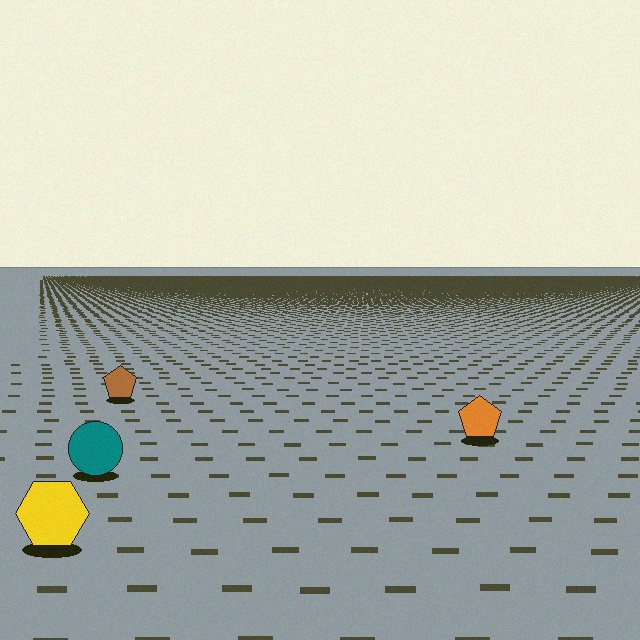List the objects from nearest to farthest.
From nearest to farthest: the yellow hexagon, the teal circle, the orange pentagon, the brown pentagon.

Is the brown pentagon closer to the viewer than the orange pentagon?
No. The orange pentagon is closer — you can tell from the texture gradient: the ground texture is coarser near it.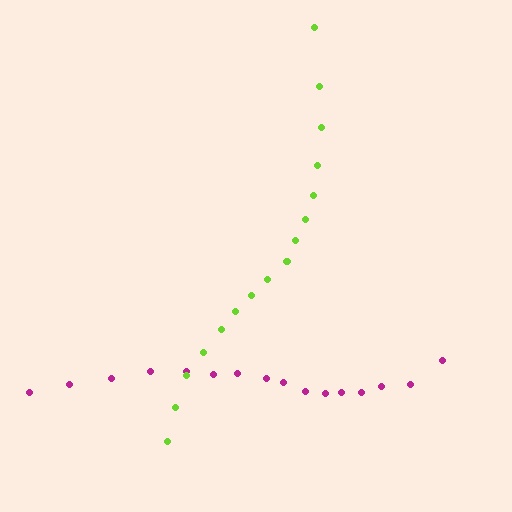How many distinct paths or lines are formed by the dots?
There are 2 distinct paths.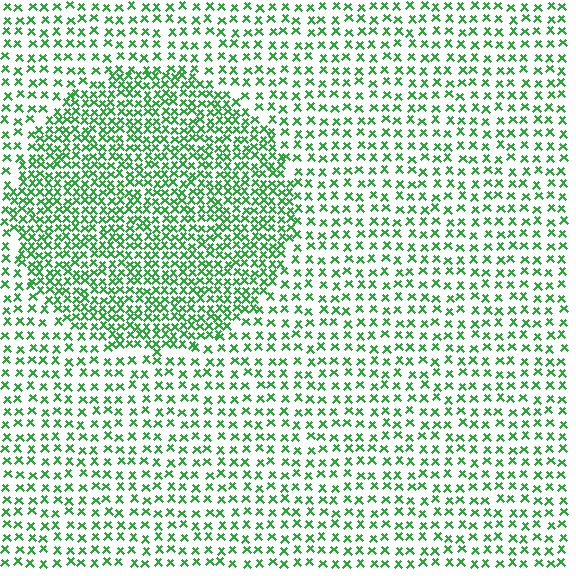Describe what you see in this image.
The image contains small green elements arranged at two different densities. A circle-shaped region is visible where the elements are more densely packed than the surrounding area.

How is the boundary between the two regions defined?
The boundary is defined by a change in element density (approximately 2.0x ratio). All elements are the same color, size, and shape.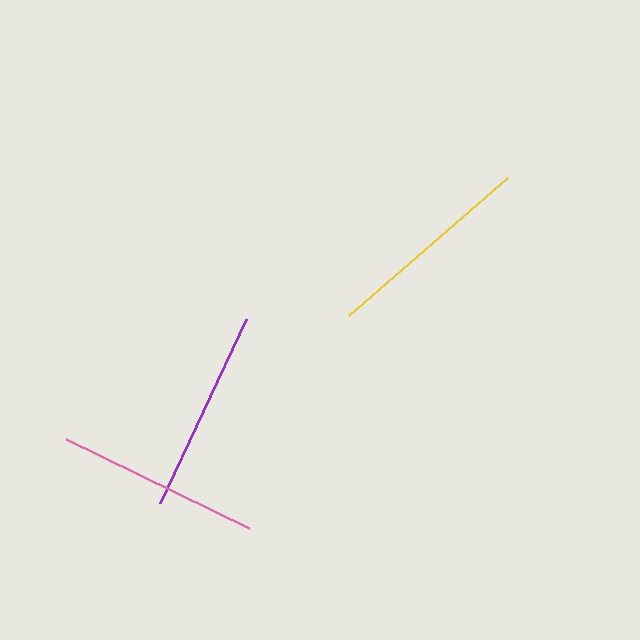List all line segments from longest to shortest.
From longest to shortest: yellow, pink, purple.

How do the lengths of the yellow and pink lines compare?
The yellow and pink lines are approximately the same length.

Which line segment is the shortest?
The purple line is the shortest at approximately 203 pixels.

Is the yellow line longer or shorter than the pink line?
The yellow line is longer than the pink line.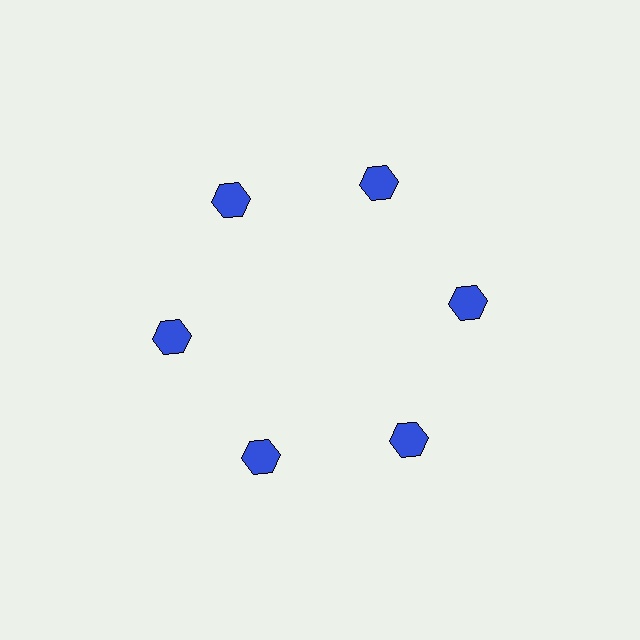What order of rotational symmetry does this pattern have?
This pattern has 6-fold rotational symmetry.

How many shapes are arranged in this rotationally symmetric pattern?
There are 6 shapes, arranged in 6 groups of 1.